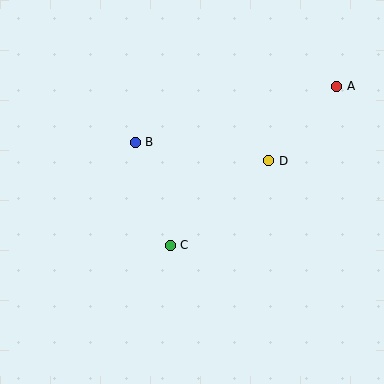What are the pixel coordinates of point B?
Point B is at (135, 142).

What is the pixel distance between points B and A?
The distance between B and A is 209 pixels.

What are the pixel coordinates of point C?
Point C is at (170, 245).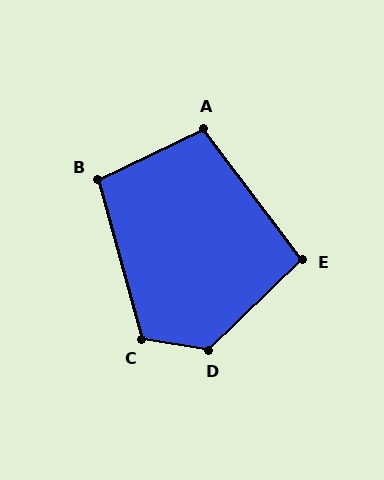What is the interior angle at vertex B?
Approximately 101 degrees (obtuse).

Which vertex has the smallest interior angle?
E, at approximately 97 degrees.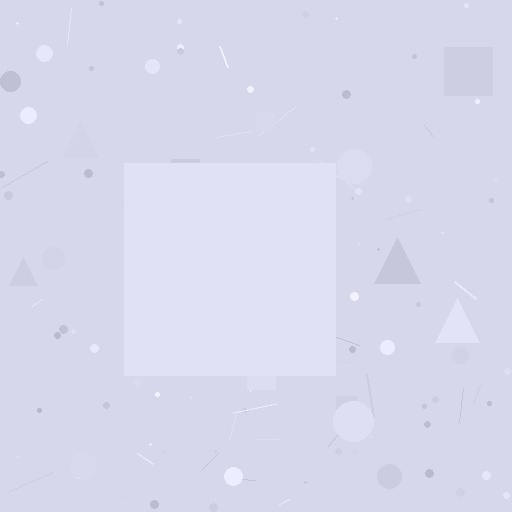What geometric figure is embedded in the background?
A square is embedded in the background.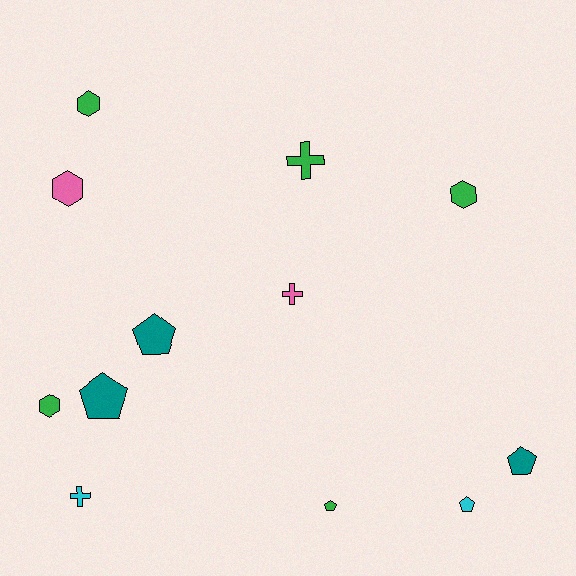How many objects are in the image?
There are 12 objects.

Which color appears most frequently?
Green, with 5 objects.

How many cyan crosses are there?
There is 1 cyan cross.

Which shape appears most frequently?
Pentagon, with 5 objects.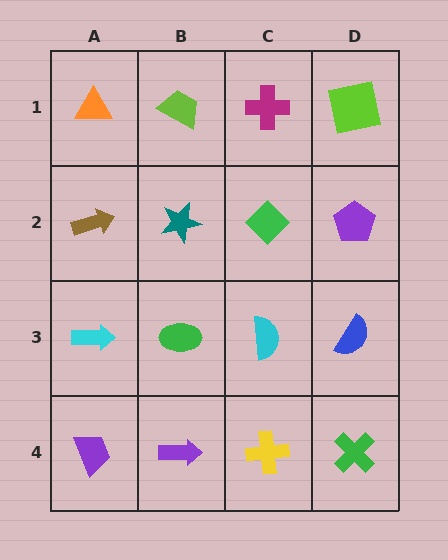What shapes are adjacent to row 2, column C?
A magenta cross (row 1, column C), a cyan semicircle (row 3, column C), a teal star (row 2, column B), a purple pentagon (row 2, column D).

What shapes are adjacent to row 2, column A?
An orange triangle (row 1, column A), a cyan arrow (row 3, column A), a teal star (row 2, column B).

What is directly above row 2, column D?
A lime square.